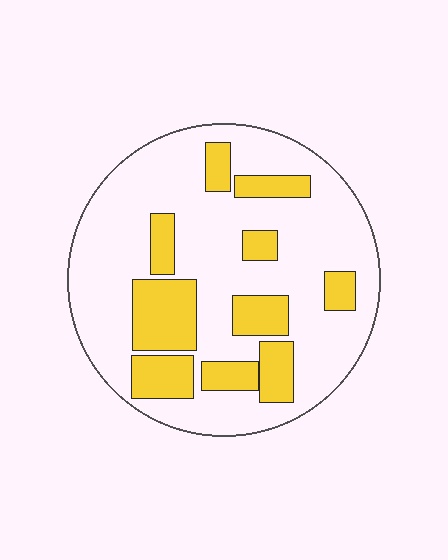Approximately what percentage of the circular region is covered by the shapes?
Approximately 25%.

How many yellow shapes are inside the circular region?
10.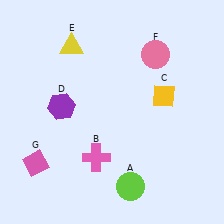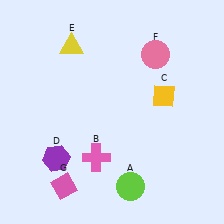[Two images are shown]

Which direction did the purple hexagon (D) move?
The purple hexagon (D) moved down.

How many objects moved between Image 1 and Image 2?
2 objects moved between the two images.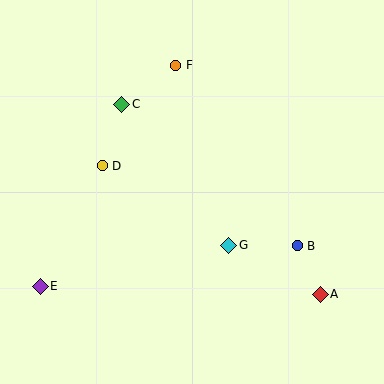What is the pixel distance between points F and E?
The distance between F and E is 259 pixels.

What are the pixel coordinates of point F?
Point F is at (176, 65).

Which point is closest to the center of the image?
Point G at (229, 245) is closest to the center.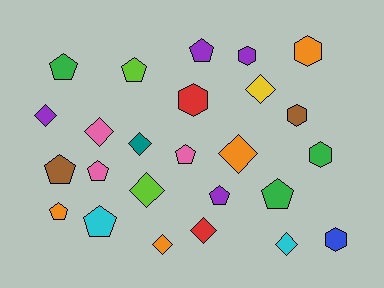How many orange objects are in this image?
There are 4 orange objects.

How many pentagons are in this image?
There are 10 pentagons.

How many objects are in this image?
There are 25 objects.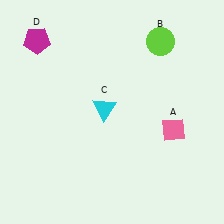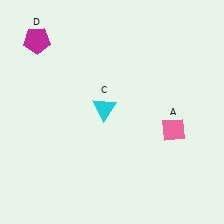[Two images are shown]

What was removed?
The lime circle (B) was removed in Image 2.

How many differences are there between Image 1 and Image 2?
There is 1 difference between the two images.